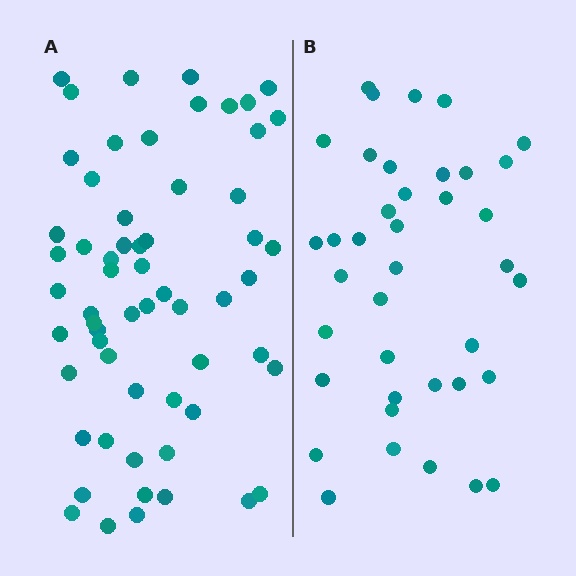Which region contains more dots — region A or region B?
Region A (the left region) has more dots.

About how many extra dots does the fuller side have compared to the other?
Region A has approximately 20 more dots than region B.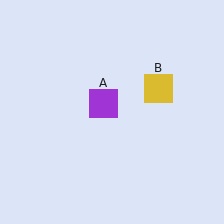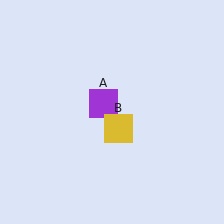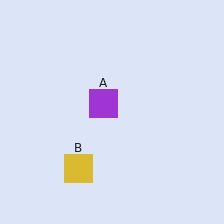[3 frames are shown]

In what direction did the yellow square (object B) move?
The yellow square (object B) moved down and to the left.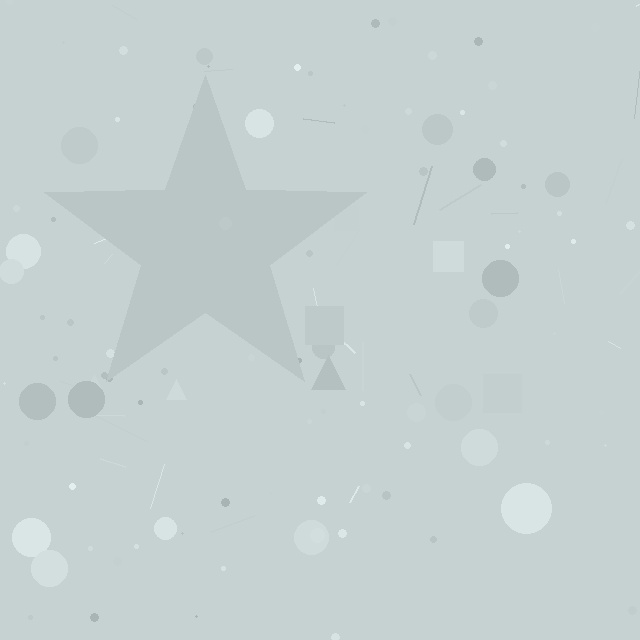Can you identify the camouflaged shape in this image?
The camouflaged shape is a star.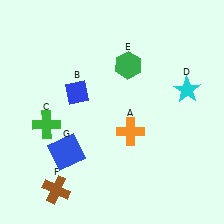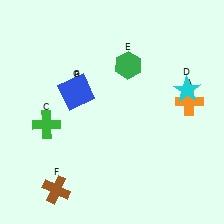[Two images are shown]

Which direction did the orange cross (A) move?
The orange cross (A) moved right.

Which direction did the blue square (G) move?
The blue square (G) moved up.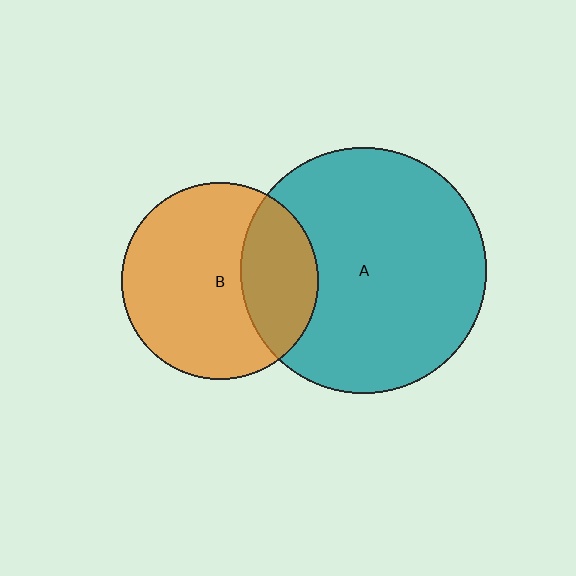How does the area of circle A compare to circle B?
Approximately 1.6 times.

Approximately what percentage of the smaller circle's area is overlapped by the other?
Approximately 30%.